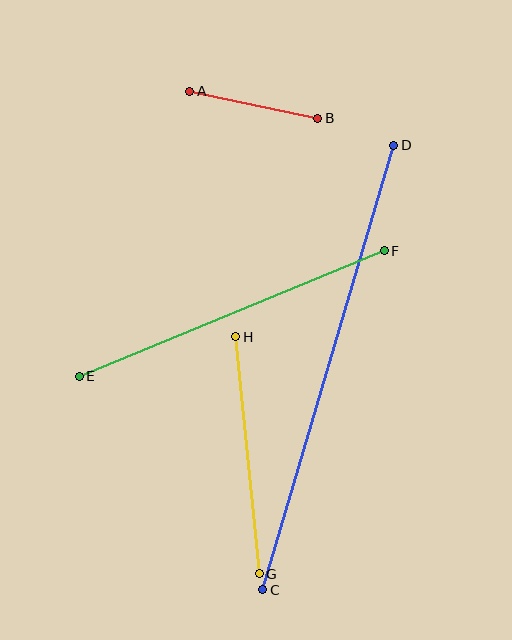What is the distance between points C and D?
The distance is approximately 463 pixels.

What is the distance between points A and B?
The distance is approximately 131 pixels.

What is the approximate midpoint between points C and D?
The midpoint is at approximately (328, 368) pixels.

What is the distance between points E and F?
The distance is approximately 330 pixels.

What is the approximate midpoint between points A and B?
The midpoint is at approximately (254, 105) pixels.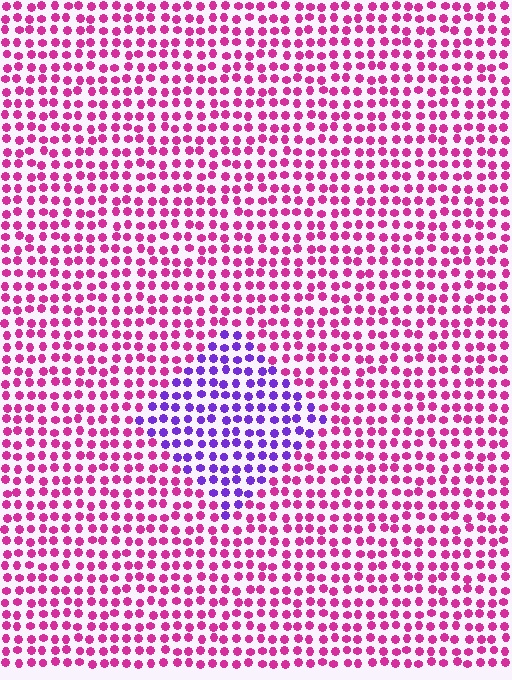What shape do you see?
I see a diamond.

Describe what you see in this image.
The image is filled with small magenta elements in a uniform arrangement. A diamond-shaped region is visible where the elements are tinted to a slightly different hue, forming a subtle color boundary.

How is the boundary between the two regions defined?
The boundary is defined purely by a slight shift in hue (about 55 degrees). Spacing, size, and orientation are identical on both sides.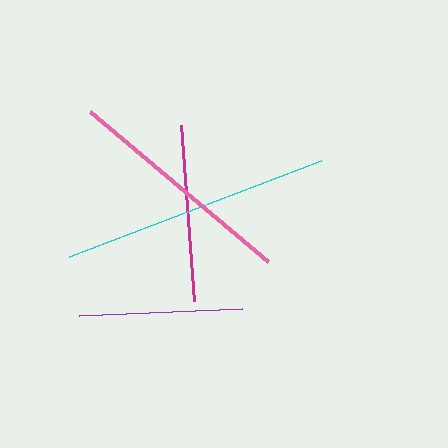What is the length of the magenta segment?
The magenta segment is approximately 176 pixels long.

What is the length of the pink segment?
The pink segment is approximately 233 pixels long.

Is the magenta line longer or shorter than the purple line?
The magenta line is longer than the purple line.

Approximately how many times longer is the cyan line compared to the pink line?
The cyan line is approximately 1.2 times the length of the pink line.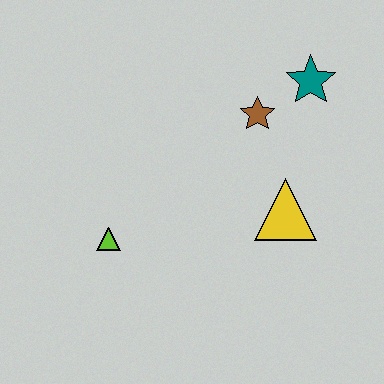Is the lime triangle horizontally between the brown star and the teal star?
No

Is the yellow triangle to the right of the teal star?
No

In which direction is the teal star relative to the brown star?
The teal star is to the right of the brown star.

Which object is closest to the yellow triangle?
The brown star is closest to the yellow triangle.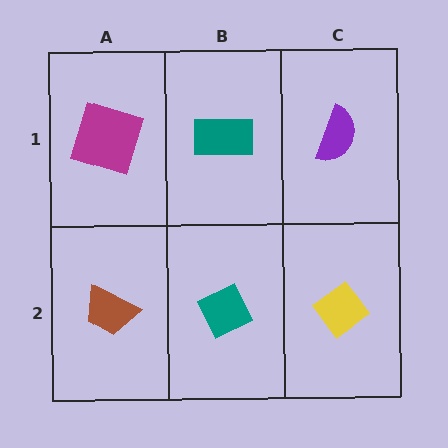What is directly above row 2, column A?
A magenta square.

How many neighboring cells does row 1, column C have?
2.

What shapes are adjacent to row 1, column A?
A brown trapezoid (row 2, column A), a teal rectangle (row 1, column B).